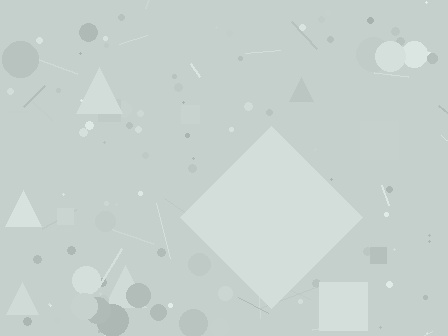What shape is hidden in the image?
A diamond is hidden in the image.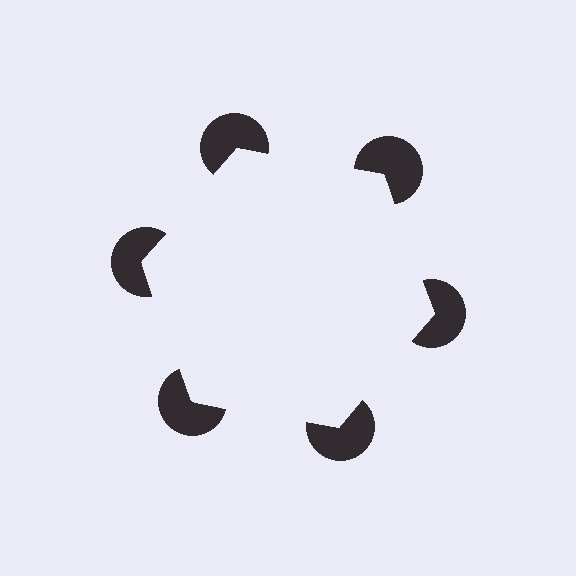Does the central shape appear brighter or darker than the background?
It typically appears slightly brighter than the background, even though no actual brightness change is drawn.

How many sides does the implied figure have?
6 sides.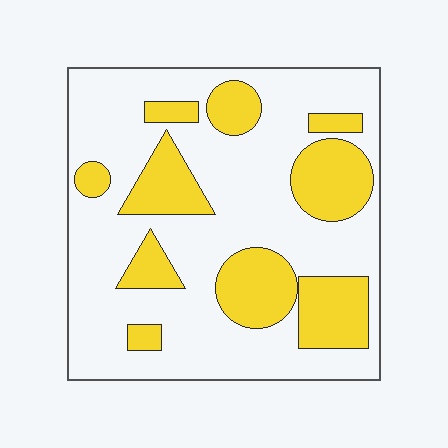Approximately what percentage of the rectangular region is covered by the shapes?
Approximately 30%.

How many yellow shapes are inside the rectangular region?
10.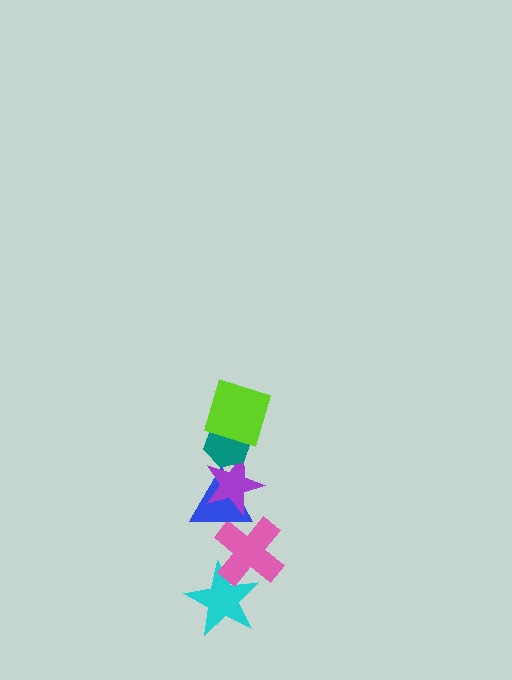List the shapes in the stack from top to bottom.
From top to bottom: the lime square, the teal hexagon, the purple star, the blue triangle, the pink cross, the cyan star.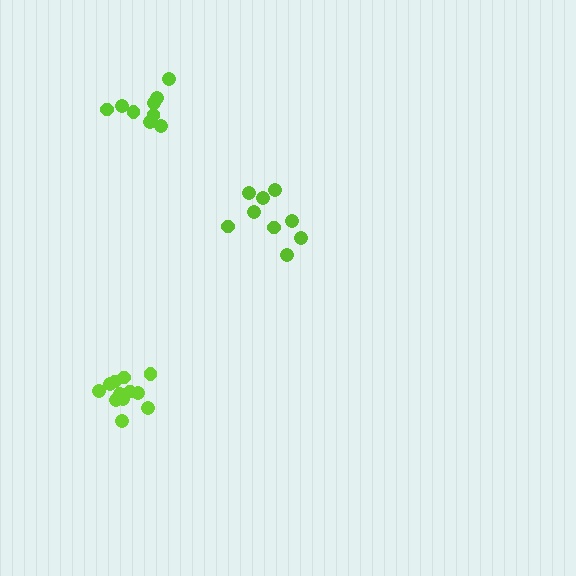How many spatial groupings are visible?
There are 3 spatial groupings.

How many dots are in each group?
Group 1: 13 dots, Group 2: 9 dots, Group 3: 9 dots (31 total).